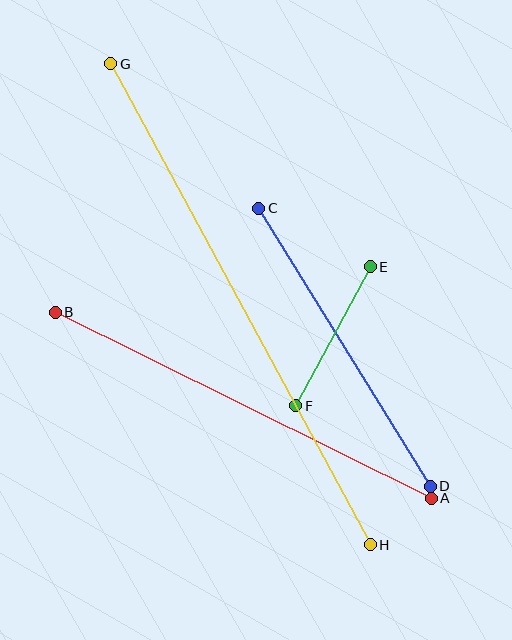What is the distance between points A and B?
The distance is approximately 420 pixels.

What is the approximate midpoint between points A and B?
The midpoint is at approximately (243, 405) pixels.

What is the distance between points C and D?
The distance is approximately 327 pixels.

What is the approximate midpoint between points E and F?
The midpoint is at approximately (333, 336) pixels.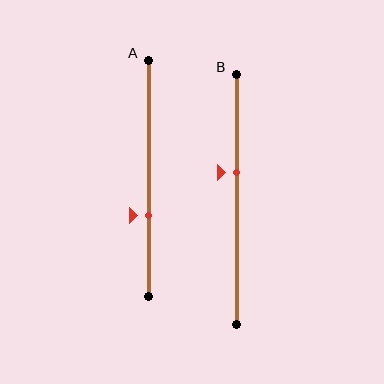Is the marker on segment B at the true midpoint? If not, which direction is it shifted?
No, the marker on segment B is shifted upward by about 11% of the segment length.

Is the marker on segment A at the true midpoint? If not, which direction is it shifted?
No, the marker on segment A is shifted downward by about 16% of the segment length.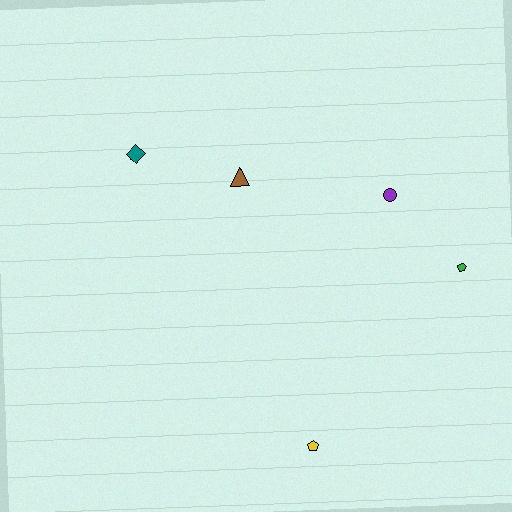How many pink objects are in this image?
There are no pink objects.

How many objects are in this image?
There are 5 objects.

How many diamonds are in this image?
There is 1 diamond.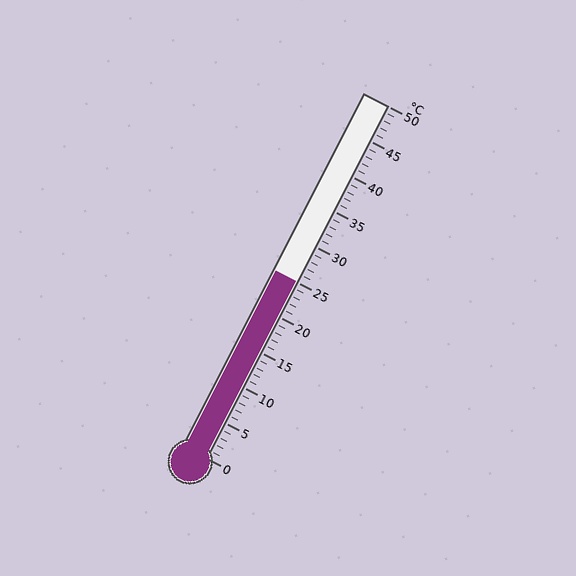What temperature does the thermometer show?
The thermometer shows approximately 25°C.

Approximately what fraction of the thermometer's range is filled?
The thermometer is filled to approximately 50% of its range.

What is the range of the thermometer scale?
The thermometer scale ranges from 0°C to 50°C.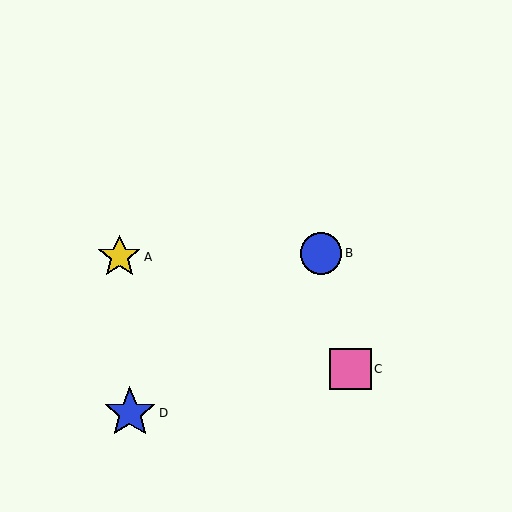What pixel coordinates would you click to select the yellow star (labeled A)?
Click at (119, 257) to select the yellow star A.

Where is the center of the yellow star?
The center of the yellow star is at (119, 257).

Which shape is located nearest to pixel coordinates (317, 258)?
The blue circle (labeled B) at (321, 253) is nearest to that location.